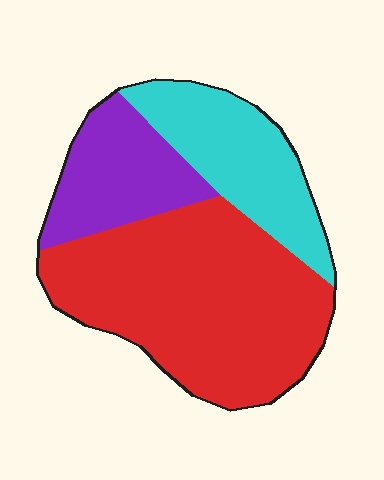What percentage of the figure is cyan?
Cyan takes up about one quarter (1/4) of the figure.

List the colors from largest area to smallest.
From largest to smallest: red, cyan, purple.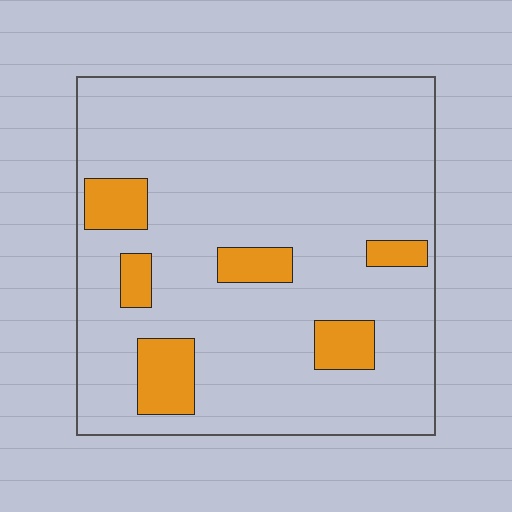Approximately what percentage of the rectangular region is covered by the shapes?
Approximately 15%.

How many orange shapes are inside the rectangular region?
6.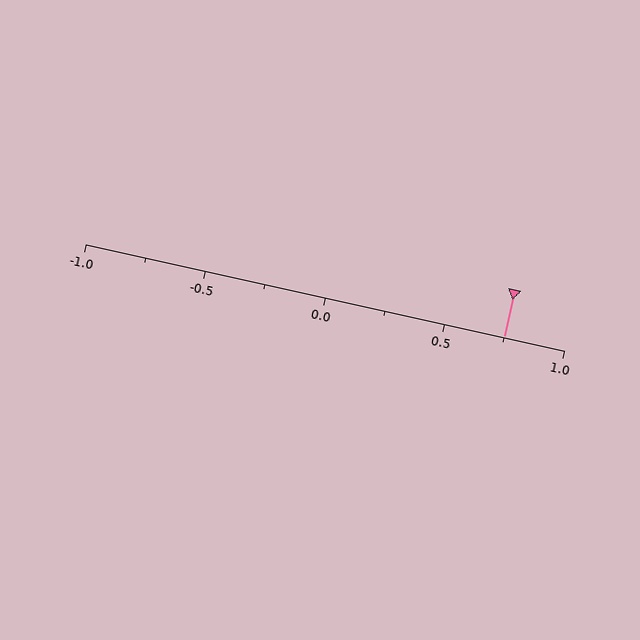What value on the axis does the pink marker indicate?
The marker indicates approximately 0.75.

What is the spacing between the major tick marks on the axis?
The major ticks are spaced 0.5 apart.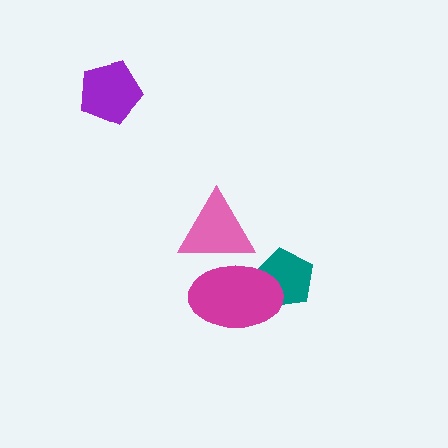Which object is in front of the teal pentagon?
The magenta ellipse is in front of the teal pentagon.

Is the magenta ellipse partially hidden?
Yes, it is partially covered by another shape.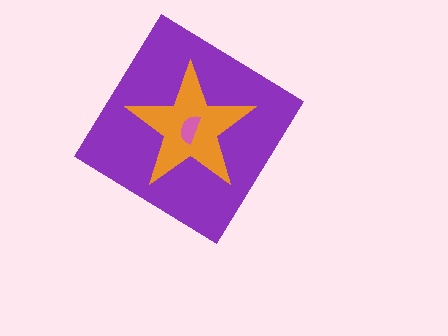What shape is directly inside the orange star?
The pink semicircle.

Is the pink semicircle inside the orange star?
Yes.